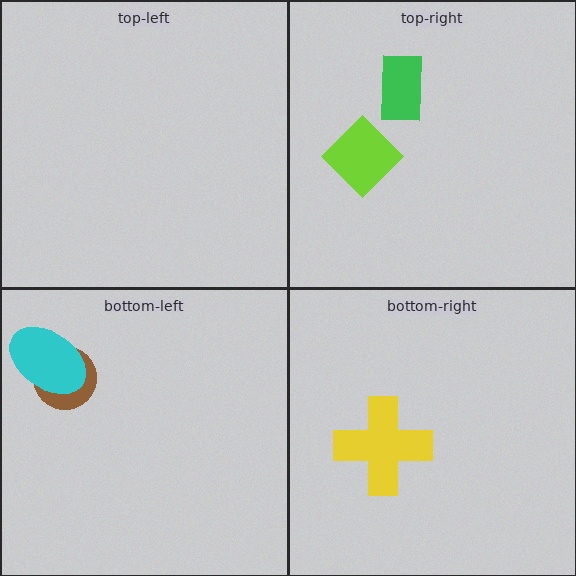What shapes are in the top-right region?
The lime diamond, the green rectangle.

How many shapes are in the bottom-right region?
1.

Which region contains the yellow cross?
The bottom-right region.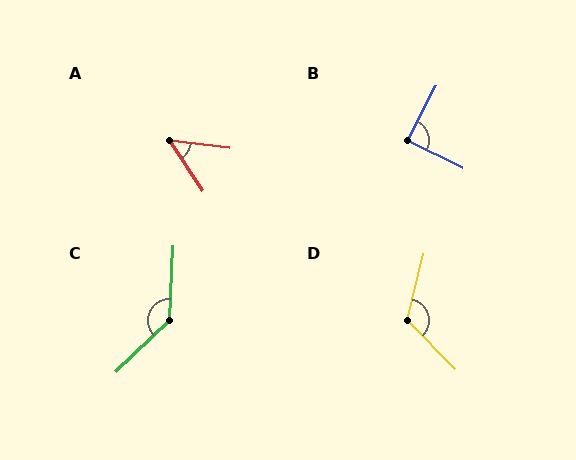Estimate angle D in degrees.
Approximately 122 degrees.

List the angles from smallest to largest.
A (50°), B (88°), D (122°), C (137°).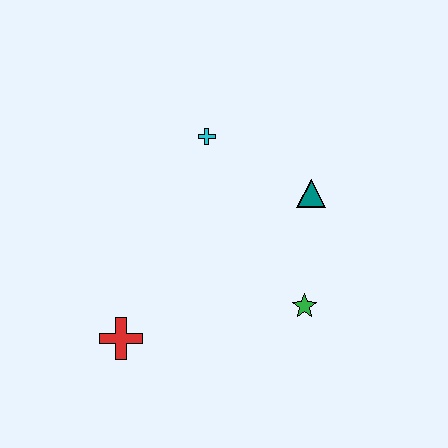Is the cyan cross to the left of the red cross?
No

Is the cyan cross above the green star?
Yes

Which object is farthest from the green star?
The cyan cross is farthest from the green star.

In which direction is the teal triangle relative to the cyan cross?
The teal triangle is to the right of the cyan cross.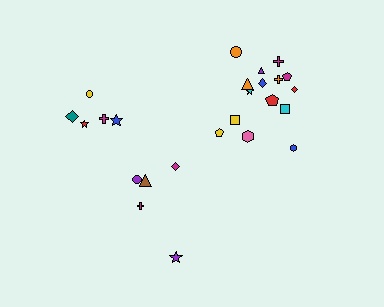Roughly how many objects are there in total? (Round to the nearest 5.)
Roughly 25 objects in total.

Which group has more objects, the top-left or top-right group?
The top-right group.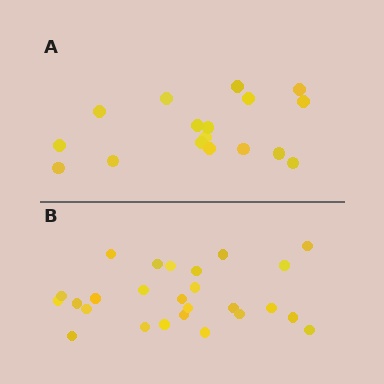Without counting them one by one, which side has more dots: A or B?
Region B (the bottom region) has more dots.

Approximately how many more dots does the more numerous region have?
Region B has roughly 8 or so more dots than region A.